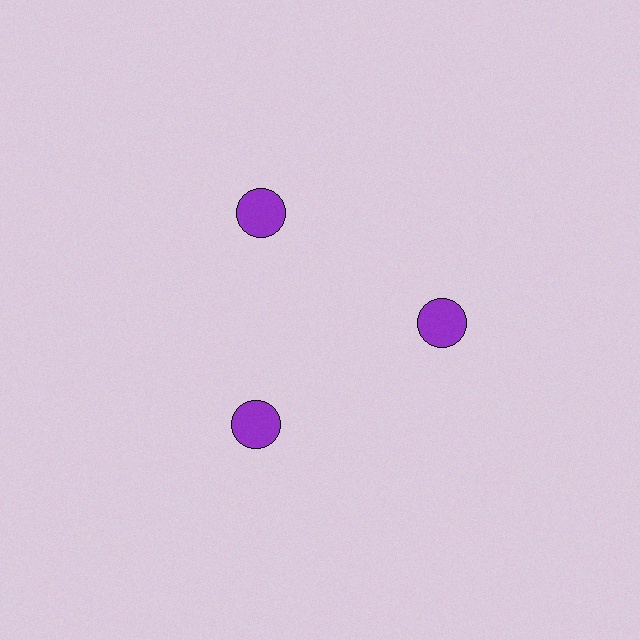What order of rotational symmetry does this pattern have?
This pattern has 3-fold rotational symmetry.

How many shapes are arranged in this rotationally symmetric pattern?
There are 3 shapes, arranged in 3 groups of 1.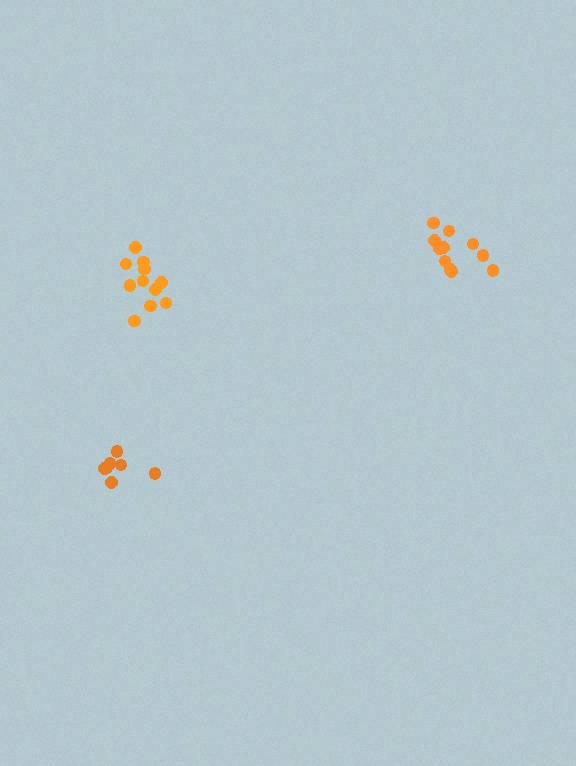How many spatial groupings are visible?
There are 3 spatial groupings.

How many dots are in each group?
Group 1: 11 dots, Group 2: 7 dots, Group 3: 11 dots (29 total).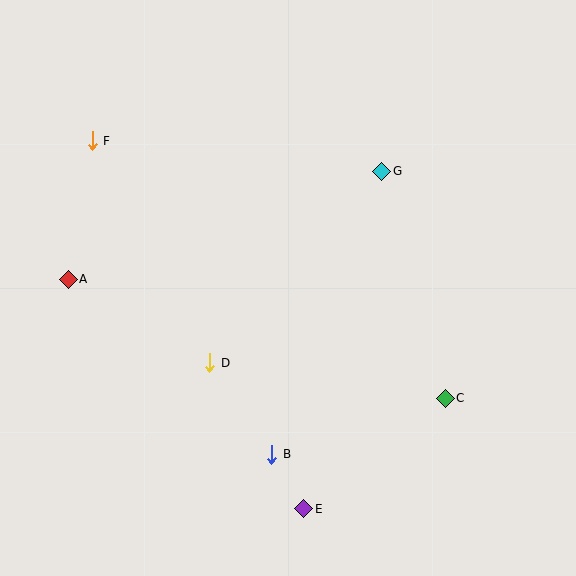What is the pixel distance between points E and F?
The distance between E and F is 424 pixels.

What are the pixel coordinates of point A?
Point A is at (68, 279).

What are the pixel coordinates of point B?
Point B is at (272, 454).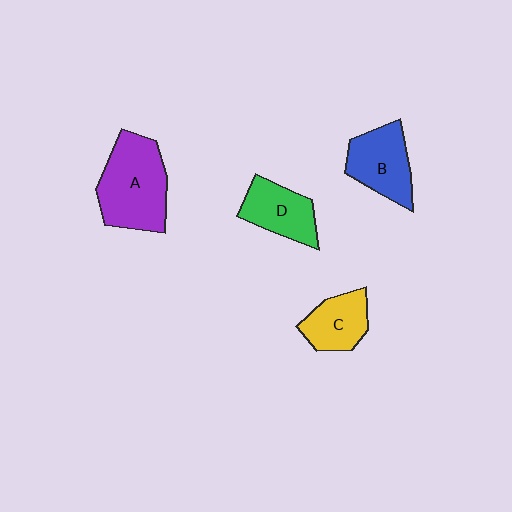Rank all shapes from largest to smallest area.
From largest to smallest: A (purple), B (blue), D (green), C (yellow).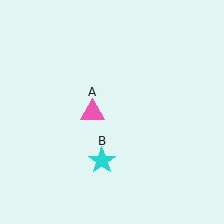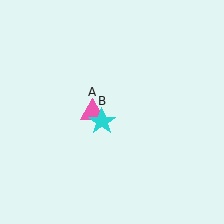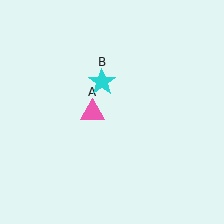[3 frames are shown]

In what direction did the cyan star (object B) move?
The cyan star (object B) moved up.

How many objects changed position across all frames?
1 object changed position: cyan star (object B).